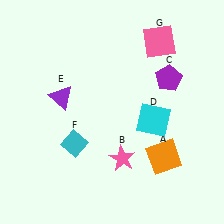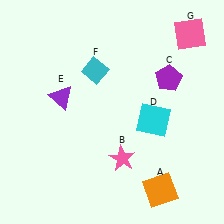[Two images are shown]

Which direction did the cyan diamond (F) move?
The cyan diamond (F) moved up.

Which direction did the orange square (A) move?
The orange square (A) moved down.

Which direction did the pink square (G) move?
The pink square (G) moved right.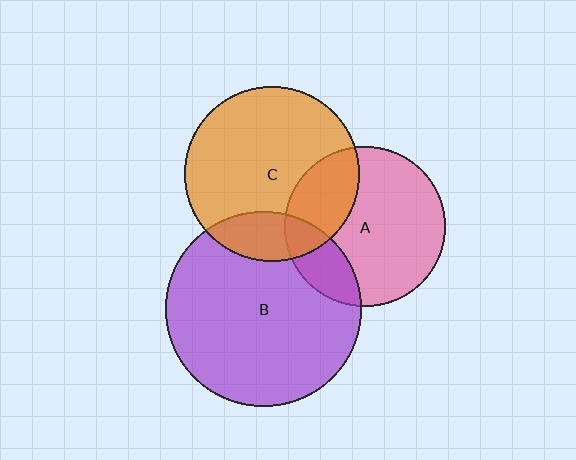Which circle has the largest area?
Circle B (purple).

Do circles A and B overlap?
Yes.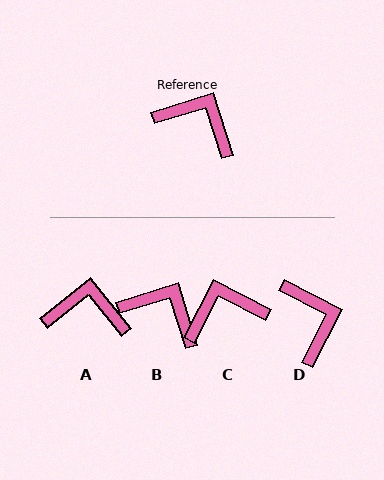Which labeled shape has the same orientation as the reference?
B.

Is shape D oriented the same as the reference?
No, it is off by about 45 degrees.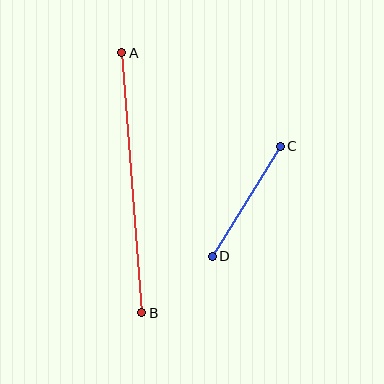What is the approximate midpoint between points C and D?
The midpoint is at approximately (246, 201) pixels.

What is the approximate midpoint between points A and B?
The midpoint is at approximately (132, 183) pixels.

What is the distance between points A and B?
The distance is approximately 260 pixels.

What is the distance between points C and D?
The distance is approximately 129 pixels.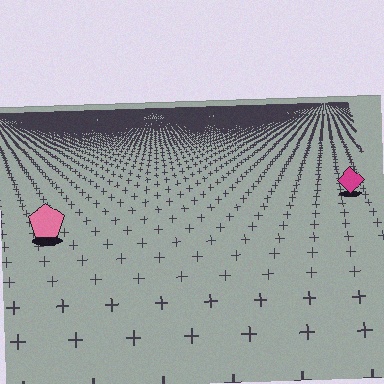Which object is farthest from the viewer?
The magenta diamond is farthest from the viewer. It appears smaller and the ground texture around it is denser.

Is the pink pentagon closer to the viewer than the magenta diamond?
Yes. The pink pentagon is closer — you can tell from the texture gradient: the ground texture is coarser near it.